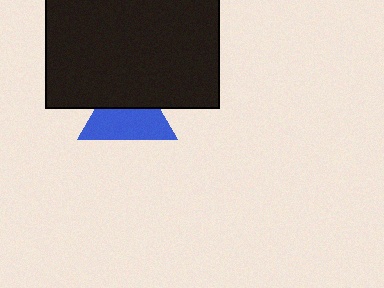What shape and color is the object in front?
The object in front is a black rectangle.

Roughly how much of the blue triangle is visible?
About half of it is visible (roughly 57%).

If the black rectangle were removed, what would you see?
You would see the complete blue triangle.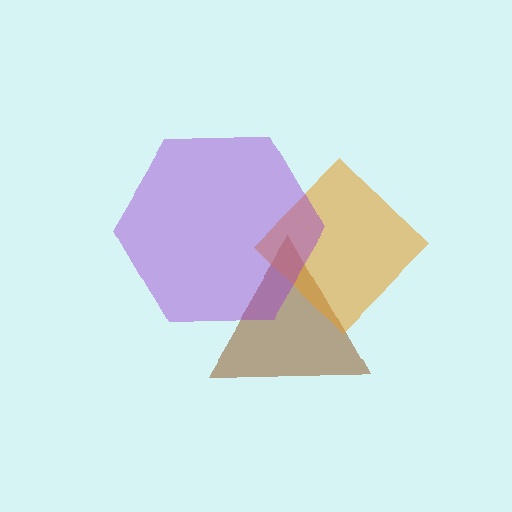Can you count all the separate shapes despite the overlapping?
Yes, there are 3 separate shapes.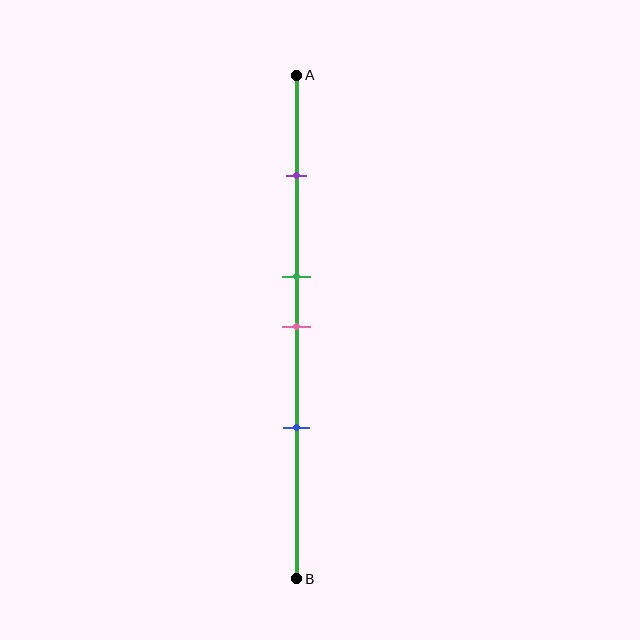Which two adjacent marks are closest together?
The green and pink marks are the closest adjacent pair.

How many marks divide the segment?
There are 4 marks dividing the segment.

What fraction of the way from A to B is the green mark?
The green mark is approximately 40% (0.4) of the way from A to B.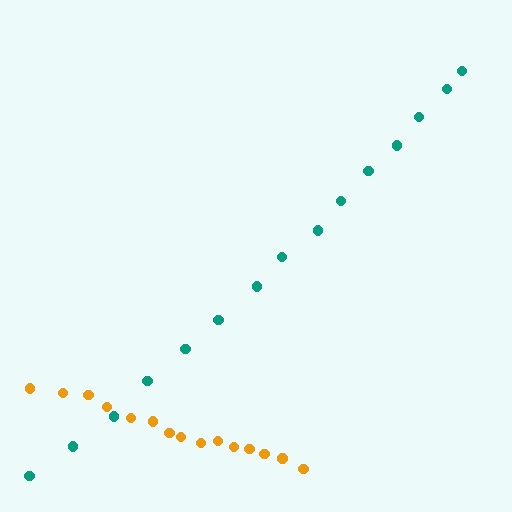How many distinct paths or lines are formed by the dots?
There are 2 distinct paths.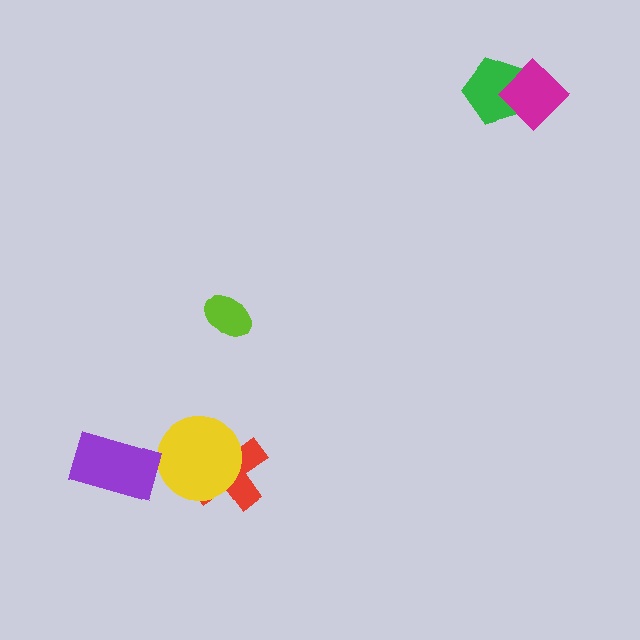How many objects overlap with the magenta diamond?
1 object overlaps with the magenta diamond.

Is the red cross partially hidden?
Yes, it is partially covered by another shape.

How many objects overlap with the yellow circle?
1 object overlaps with the yellow circle.